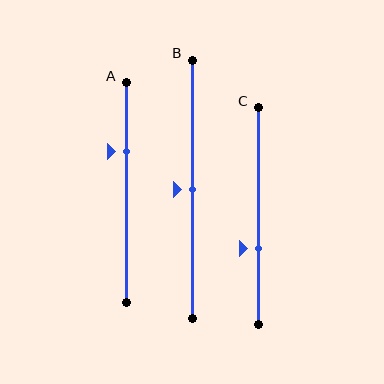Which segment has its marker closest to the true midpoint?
Segment B has its marker closest to the true midpoint.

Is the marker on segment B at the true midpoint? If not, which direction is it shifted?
Yes, the marker on segment B is at the true midpoint.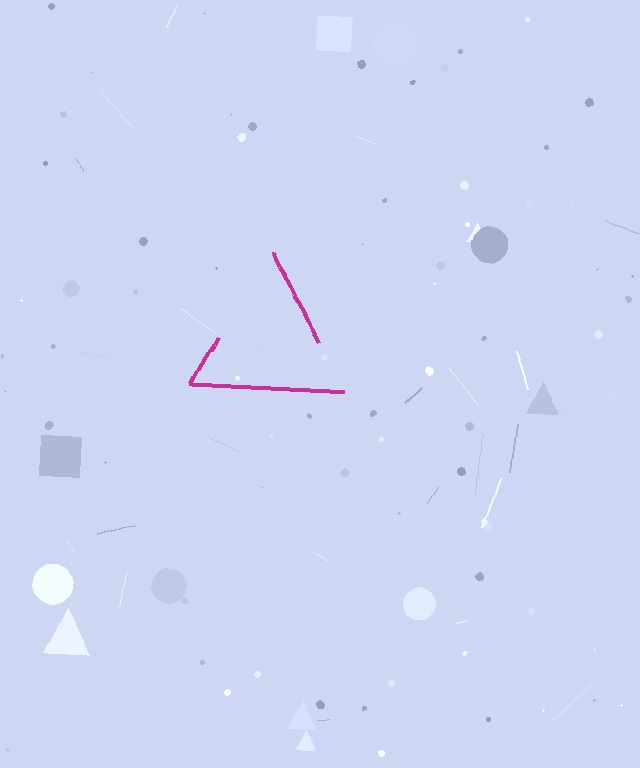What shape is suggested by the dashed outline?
The dashed outline suggests a triangle.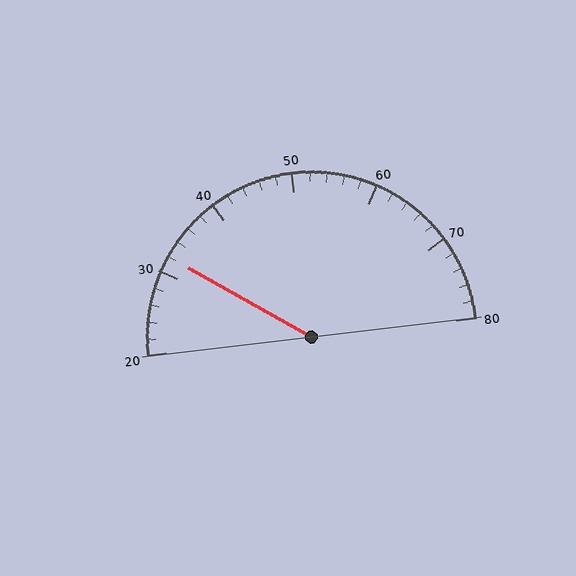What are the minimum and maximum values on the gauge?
The gauge ranges from 20 to 80.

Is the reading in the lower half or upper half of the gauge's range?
The reading is in the lower half of the range (20 to 80).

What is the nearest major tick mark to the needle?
The nearest major tick mark is 30.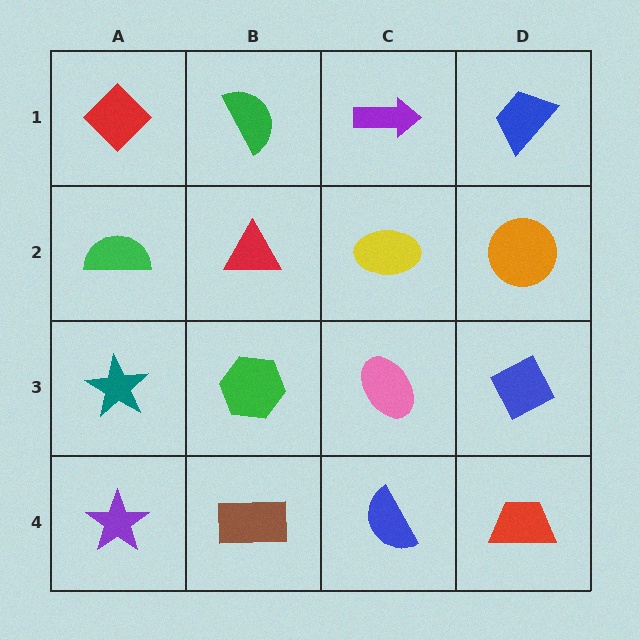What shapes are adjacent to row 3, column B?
A red triangle (row 2, column B), a brown rectangle (row 4, column B), a teal star (row 3, column A), a pink ellipse (row 3, column C).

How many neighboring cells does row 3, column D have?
3.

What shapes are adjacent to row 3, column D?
An orange circle (row 2, column D), a red trapezoid (row 4, column D), a pink ellipse (row 3, column C).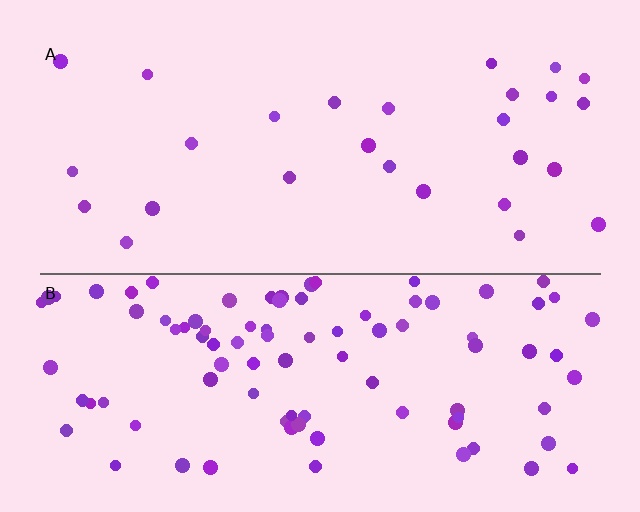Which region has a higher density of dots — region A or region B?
B (the bottom).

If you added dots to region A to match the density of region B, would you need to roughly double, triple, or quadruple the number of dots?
Approximately triple.